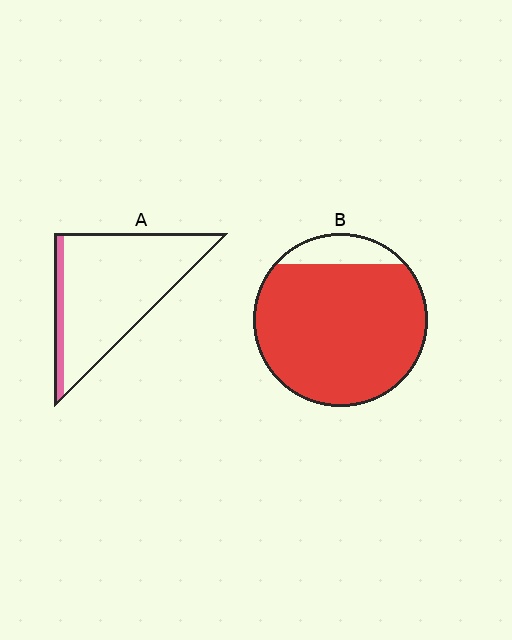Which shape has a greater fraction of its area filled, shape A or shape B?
Shape B.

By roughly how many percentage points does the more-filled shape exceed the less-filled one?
By roughly 75 percentage points (B over A).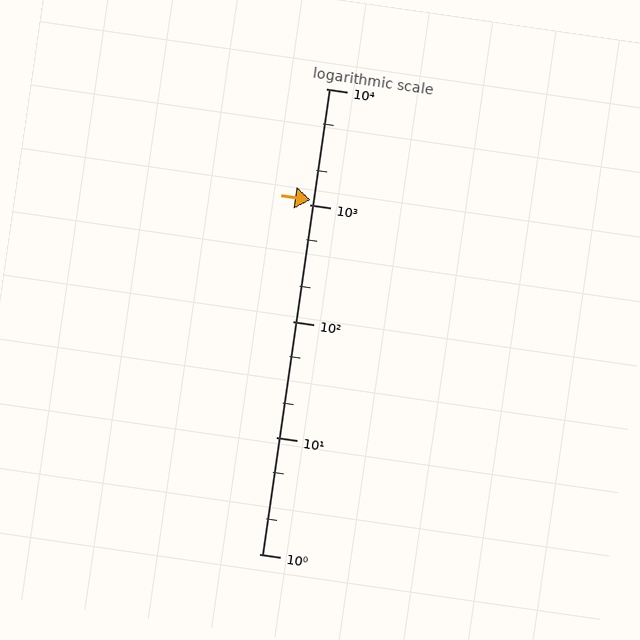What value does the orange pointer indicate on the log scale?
The pointer indicates approximately 1100.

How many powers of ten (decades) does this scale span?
The scale spans 4 decades, from 1 to 10000.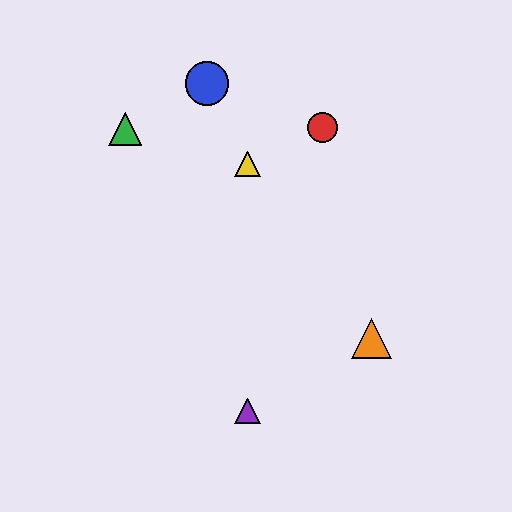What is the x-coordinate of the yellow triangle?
The yellow triangle is at x≈248.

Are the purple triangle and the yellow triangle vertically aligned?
Yes, both are at x≈248.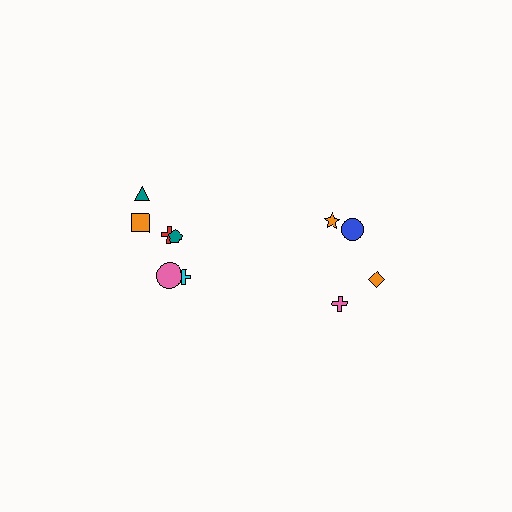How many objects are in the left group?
There are 6 objects.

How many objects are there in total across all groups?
There are 10 objects.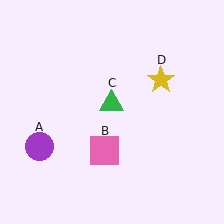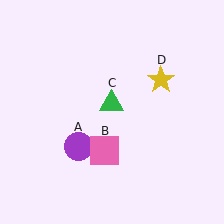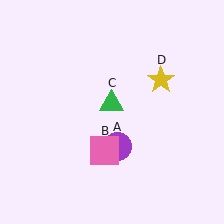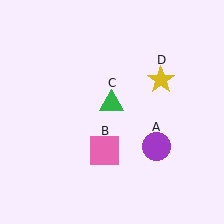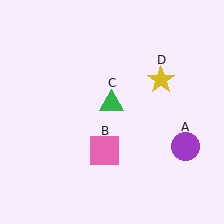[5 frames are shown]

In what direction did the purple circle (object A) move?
The purple circle (object A) moved right.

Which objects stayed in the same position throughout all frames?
Pink square (object B) and green triangle (object C) and yellow star (object D) remained stationary.